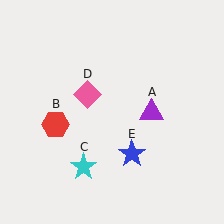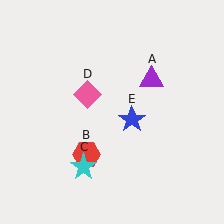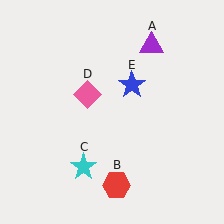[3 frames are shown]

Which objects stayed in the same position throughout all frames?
Cyan star (object C) and pink diamond (object D) remained stationary.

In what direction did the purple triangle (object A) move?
The purple triangle (object A) moved up.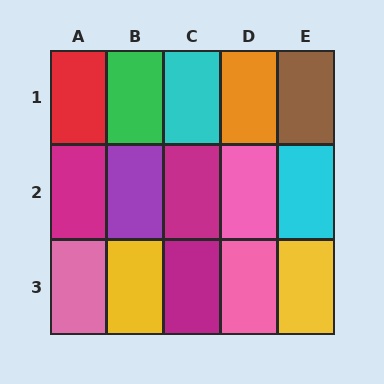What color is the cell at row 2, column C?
Magenta.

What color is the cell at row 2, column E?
Cyan.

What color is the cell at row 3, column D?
Pink.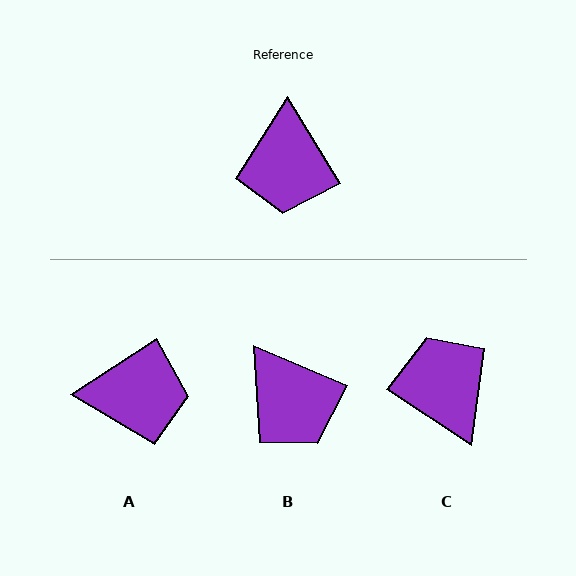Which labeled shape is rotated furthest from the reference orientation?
C, about 155 degrees away.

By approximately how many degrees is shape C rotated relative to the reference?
Approximately 155 degrees clockwise.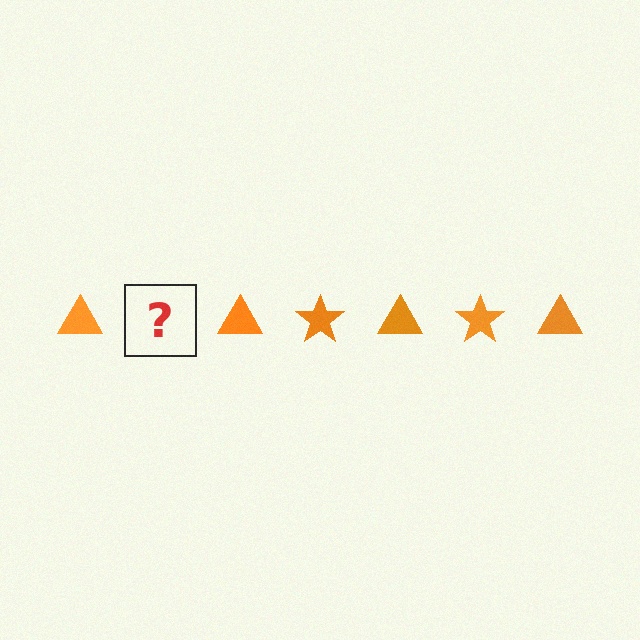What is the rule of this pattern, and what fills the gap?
The rule is that the pattern cycles through triangle, star shapes in orange. The gap should be filled with an orange star.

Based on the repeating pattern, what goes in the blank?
The blank should be an orange star.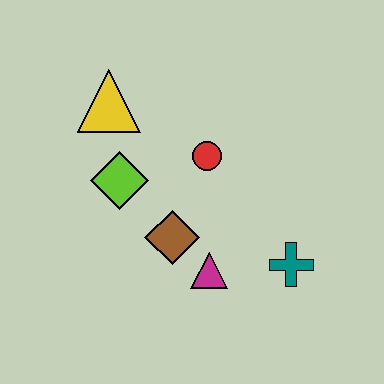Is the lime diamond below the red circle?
Yes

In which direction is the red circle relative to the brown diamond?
The red circle is above the brown diamond.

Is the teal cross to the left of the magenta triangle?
No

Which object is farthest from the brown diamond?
The yellow triangle is farthest from the brown diamond.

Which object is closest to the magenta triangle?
The brown diamond is closest to the magenta triangle.